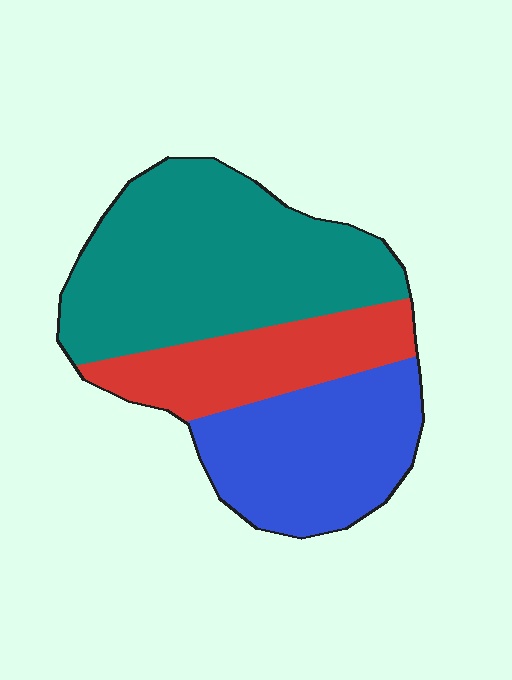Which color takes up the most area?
Teal, at roughly 50%.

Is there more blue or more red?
Blue.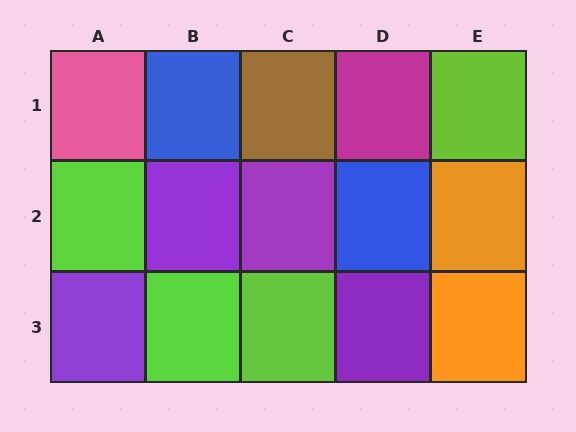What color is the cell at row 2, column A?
Lime.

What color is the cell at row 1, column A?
Pink.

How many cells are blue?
2 cells are blue.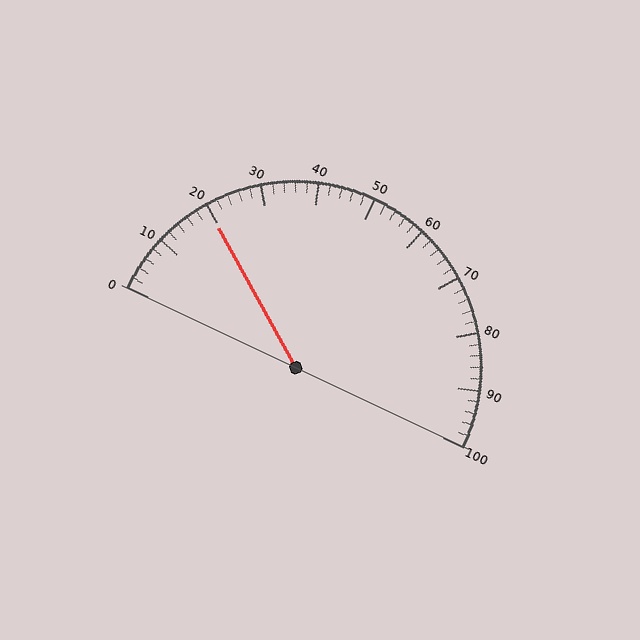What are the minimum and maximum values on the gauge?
The gauge ranges from 0 to 100.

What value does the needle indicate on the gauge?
The needle indicates approximately 20.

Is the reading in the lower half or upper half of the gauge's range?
The reading is in the lower half of the range (0 to 100).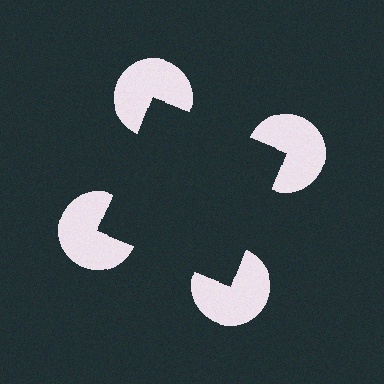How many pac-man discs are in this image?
There are 4 — one at each vertex of the illusory square.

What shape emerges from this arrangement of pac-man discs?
An illusory square — its edges are inferred from the aligned wedge cuts in the pac-man discs, not physically drawn.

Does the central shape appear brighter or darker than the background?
It typically appears slightly darker than the background, even though no actual brightness change is drawn.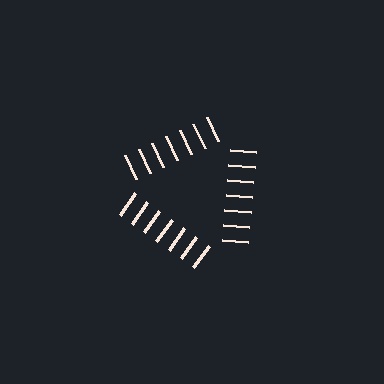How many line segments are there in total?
21 — 7 along each of the 3 edges.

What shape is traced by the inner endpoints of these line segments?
An illusory triangle — the line segments terminate on its edges but no continuous stroke is drawn.